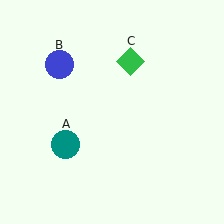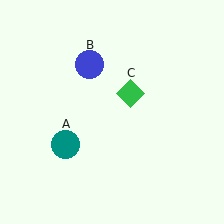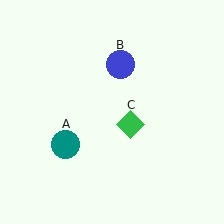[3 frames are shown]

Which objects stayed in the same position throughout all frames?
Teal circle (object A) remained stationary.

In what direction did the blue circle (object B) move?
The blue circle (object B) moved right.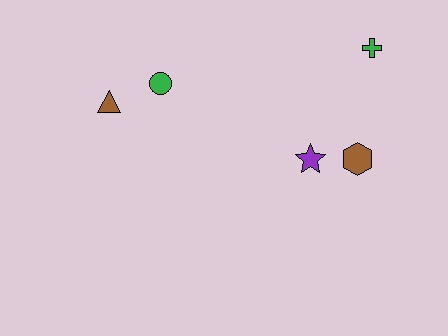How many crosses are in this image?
There is 1 cross.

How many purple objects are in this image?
There is 1 purple object.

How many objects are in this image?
There are 5 objects.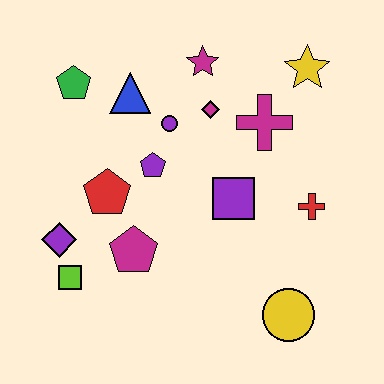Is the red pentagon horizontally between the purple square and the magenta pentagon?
No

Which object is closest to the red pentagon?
The purple pentagon is closest to the red pentagon.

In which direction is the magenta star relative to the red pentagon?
The magenta star is above the red pentagon.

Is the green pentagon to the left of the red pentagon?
Yes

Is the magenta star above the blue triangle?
Yes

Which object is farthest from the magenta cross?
The lime square is farthest from the magenta cross.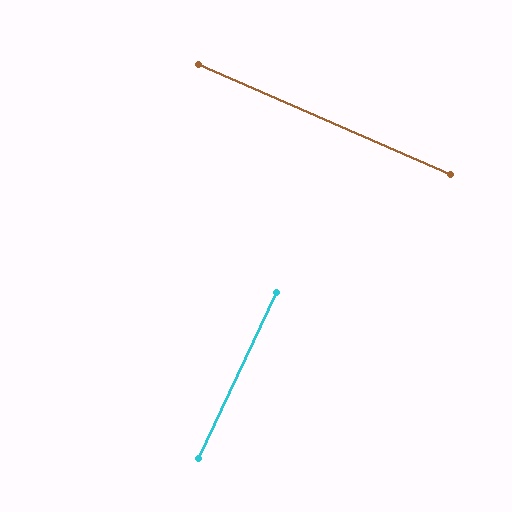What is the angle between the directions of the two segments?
Approximately 88 degrees.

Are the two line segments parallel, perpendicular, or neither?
Perpendicular — they meet at approximately 88°.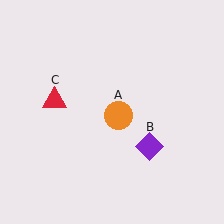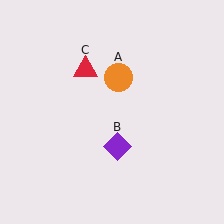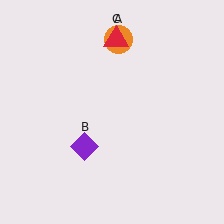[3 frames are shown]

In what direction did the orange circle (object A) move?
The orange circle (object A) moved up.